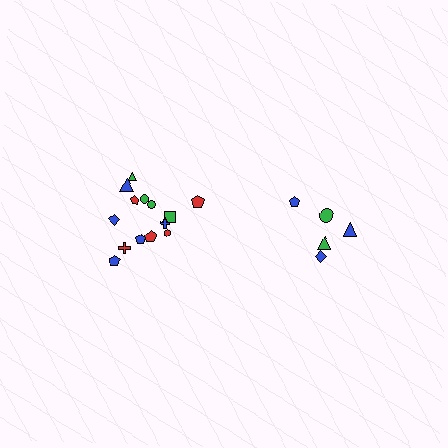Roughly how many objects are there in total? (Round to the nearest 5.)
Roughly 20 objects in total.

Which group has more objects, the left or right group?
The left group.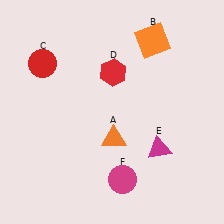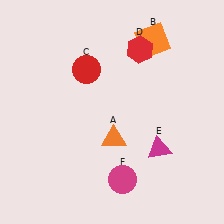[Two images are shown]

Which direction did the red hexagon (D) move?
The red hexagon (D) moved right.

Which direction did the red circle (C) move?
The red circle (C) moved right.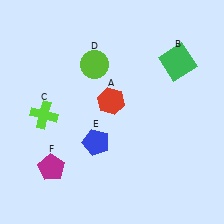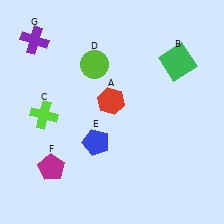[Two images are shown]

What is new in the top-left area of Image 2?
A purple cross (G) was added in the top-left area of Image 2.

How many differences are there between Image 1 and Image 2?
There is 1 difference between the two images.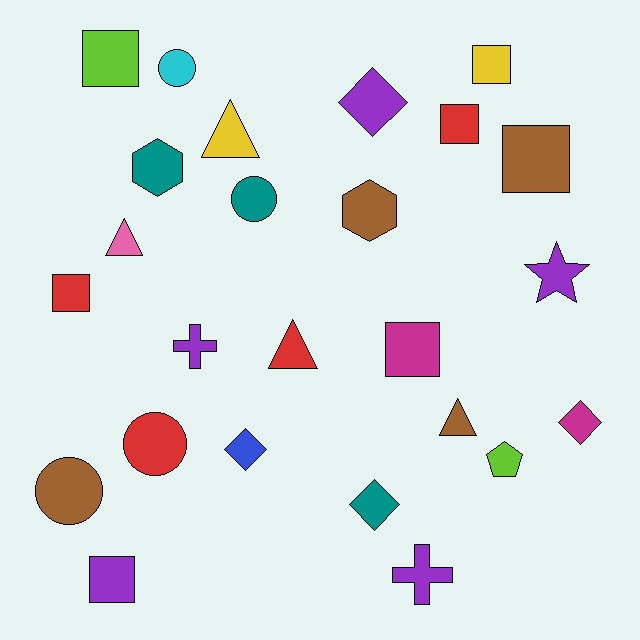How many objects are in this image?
There are 25 objects.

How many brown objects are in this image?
There are 4 brown objects.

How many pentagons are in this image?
There is 1 pentagon.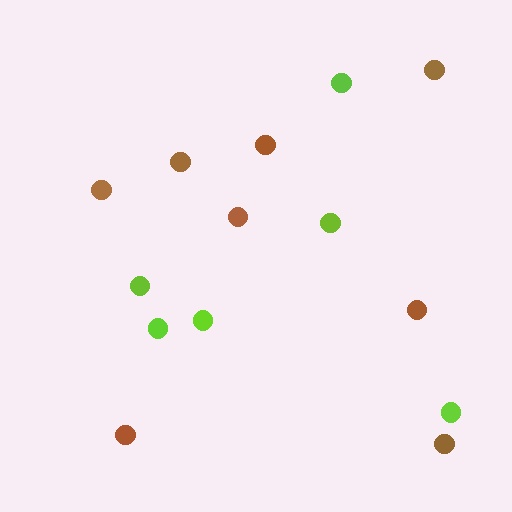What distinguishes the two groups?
There are 2 groups: one group of brown circles (8) and one group of lime circles (6).